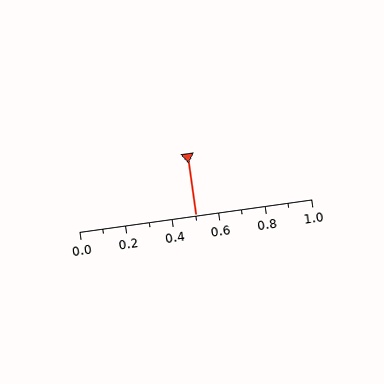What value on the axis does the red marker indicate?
The marker indicates approximately 0.5.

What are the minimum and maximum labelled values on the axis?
The axis runs from 0.0 to 1.0.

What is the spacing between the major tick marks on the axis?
The major ticks are spaced 0.2 apart.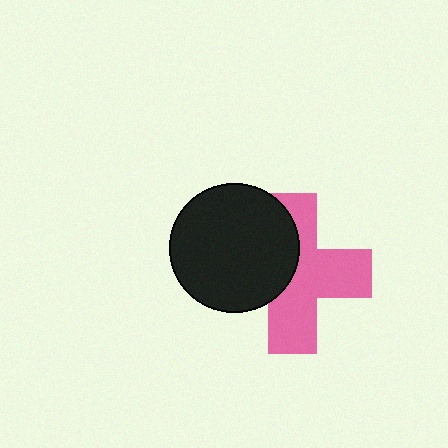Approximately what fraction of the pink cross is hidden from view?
Roughly 40% of the pink cross is hidden behind the black circle.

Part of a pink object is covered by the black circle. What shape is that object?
It is a cross.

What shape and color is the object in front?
The object in front is a black circle.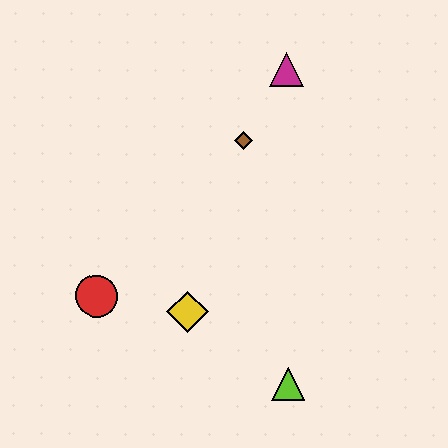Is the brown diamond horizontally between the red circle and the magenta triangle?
Yes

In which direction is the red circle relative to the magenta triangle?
The red circle is below the magenta triangle.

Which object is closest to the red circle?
The yellow diamond is closest to the red circle.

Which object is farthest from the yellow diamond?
The magenta triangle is farthest from the yellow diamond.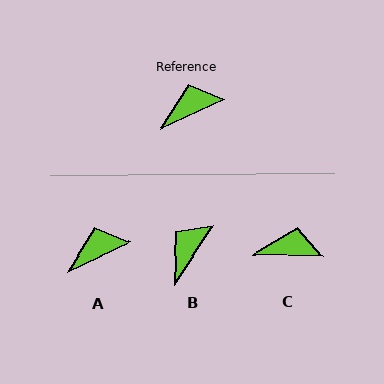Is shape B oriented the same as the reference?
No, it is off by about 31 degrees.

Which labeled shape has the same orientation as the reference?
A.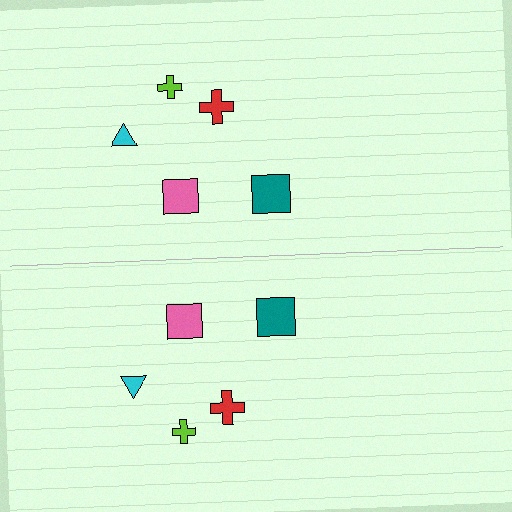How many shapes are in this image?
There are 10 shapes in this image.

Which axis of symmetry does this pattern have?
The pattern has a horizontal axis of symmetry running through the center of the image.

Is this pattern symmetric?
Yes, this pattern has bilateral (reflection) symmetry.